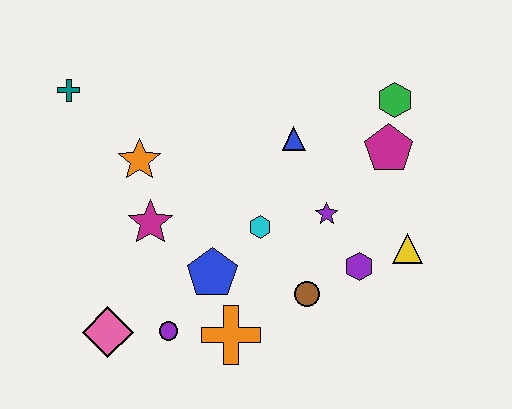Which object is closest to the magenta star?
The orange star is closest to the magenta star.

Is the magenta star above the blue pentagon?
Yes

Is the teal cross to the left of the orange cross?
Yes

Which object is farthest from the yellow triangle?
The teal cross is farthest from the yellow triangle.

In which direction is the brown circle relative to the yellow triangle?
The brown circle is to the left of the yellow triangle.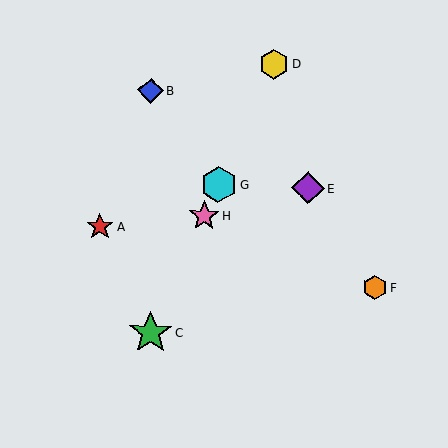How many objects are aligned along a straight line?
4 objects (C, D, G, H) are aligned along a straight line.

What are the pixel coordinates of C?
Object C is at (151, 333).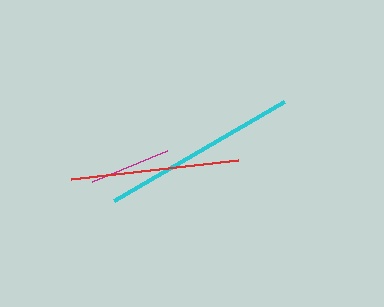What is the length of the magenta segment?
The magenta segment is approximately 81 pixels long.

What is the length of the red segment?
The red segment is approximately 168 pixels long.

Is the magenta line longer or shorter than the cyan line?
The cyan line is longer than the magenta line.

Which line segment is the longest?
The cyan line is the longest at approximately 197 pixels.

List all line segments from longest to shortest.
From longest to shortest: cyan, red, magenta.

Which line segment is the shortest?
The magenta line is the shortest at approximately 81 pixels.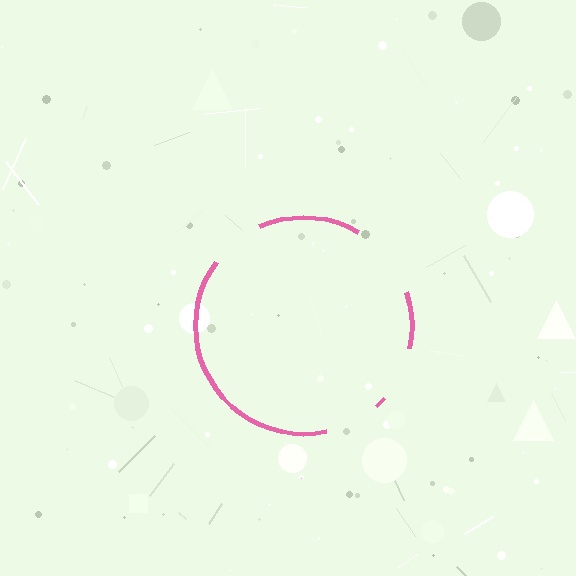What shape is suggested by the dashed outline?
The dashed outline suggests a circle.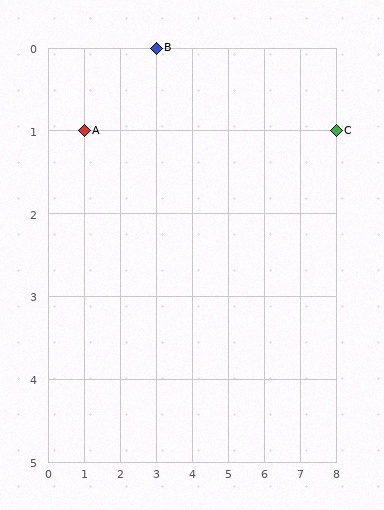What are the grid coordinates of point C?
Point C is at grid coordinates (8, 1).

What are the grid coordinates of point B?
Point B is at grid coordinates (3, 0).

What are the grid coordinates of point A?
Point A is at grid coordinates (1, 1).